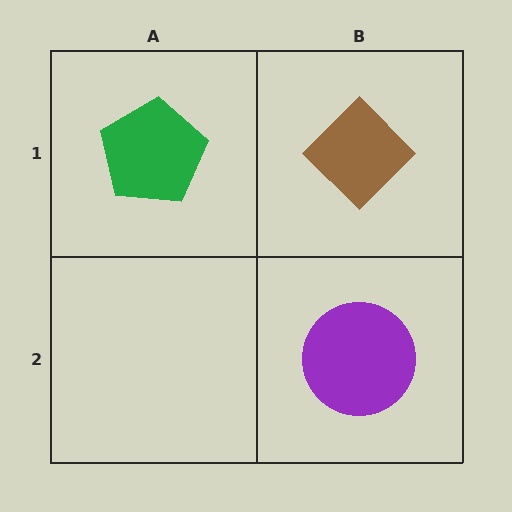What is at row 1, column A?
A green pentagon.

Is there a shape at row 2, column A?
No, that cell is empty.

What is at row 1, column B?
A brown diamond.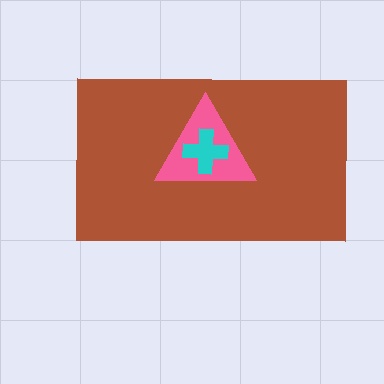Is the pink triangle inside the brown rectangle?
Yes.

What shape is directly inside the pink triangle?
The cyan cross.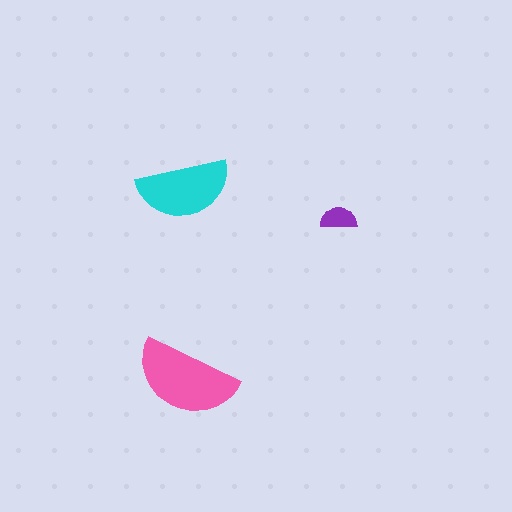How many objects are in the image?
There are 3 objects in the image.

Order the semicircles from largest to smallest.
the pink one, the cyan one, the purple one.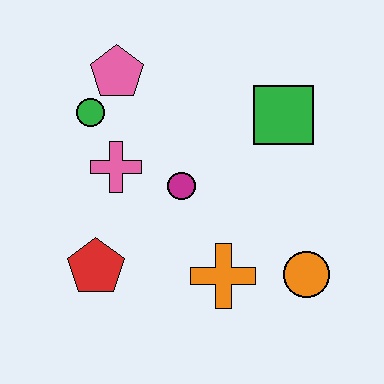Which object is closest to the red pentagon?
The pink cross is closest to the red pentagon.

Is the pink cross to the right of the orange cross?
No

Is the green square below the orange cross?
No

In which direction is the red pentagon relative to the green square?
The red pentagon is to the left of the green square.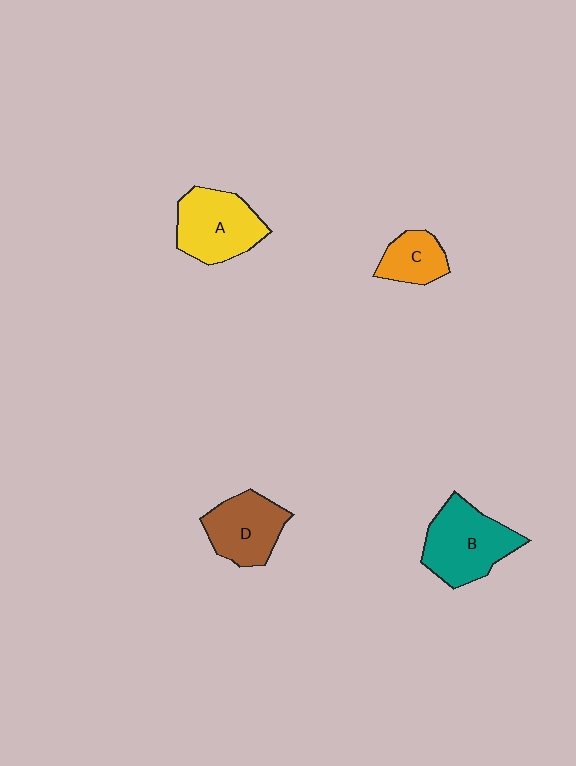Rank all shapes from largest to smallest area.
From largest to smallest: B (teal), A (yellow), D (brown), C (orange).